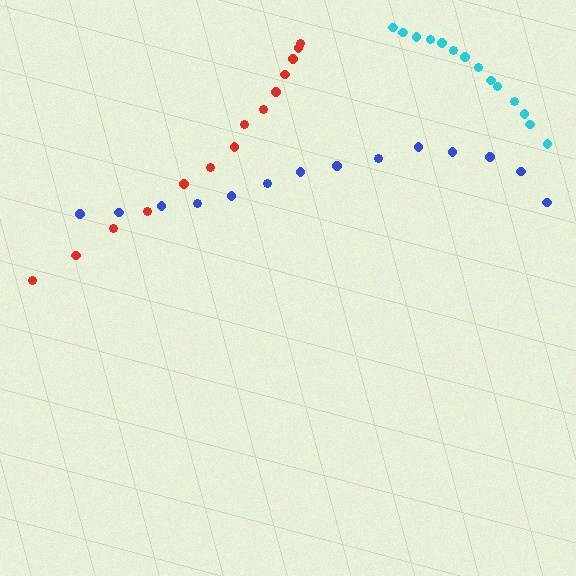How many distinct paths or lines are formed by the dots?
There are 3 distinct paths.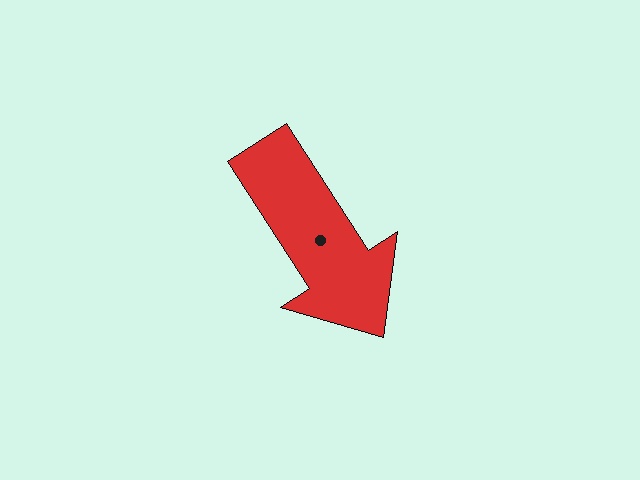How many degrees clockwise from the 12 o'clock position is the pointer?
Approximately 147 degrees.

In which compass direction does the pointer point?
Southeast.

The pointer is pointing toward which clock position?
Roughly 5 o'clock.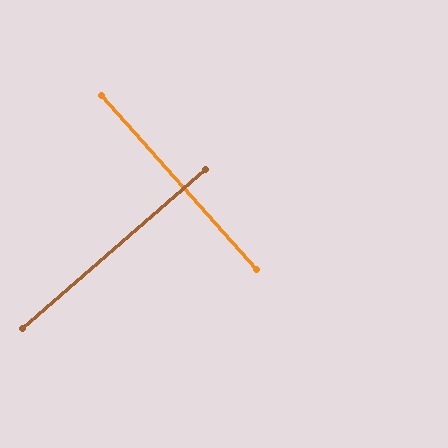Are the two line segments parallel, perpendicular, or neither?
Perpendicular — they meet at approximately 90°.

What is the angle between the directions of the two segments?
Approximately 90 degrees.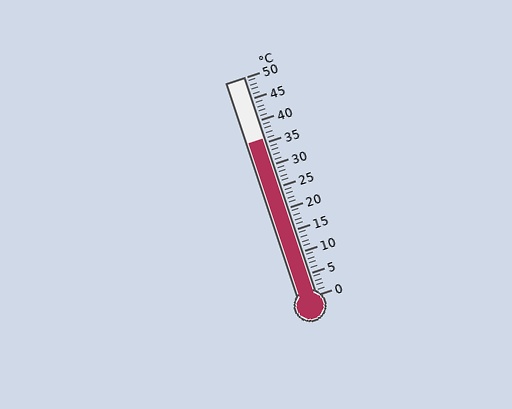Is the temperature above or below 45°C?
The temperature is below 45°C.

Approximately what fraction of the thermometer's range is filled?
The thermometer is filled to approximately 70% of its range.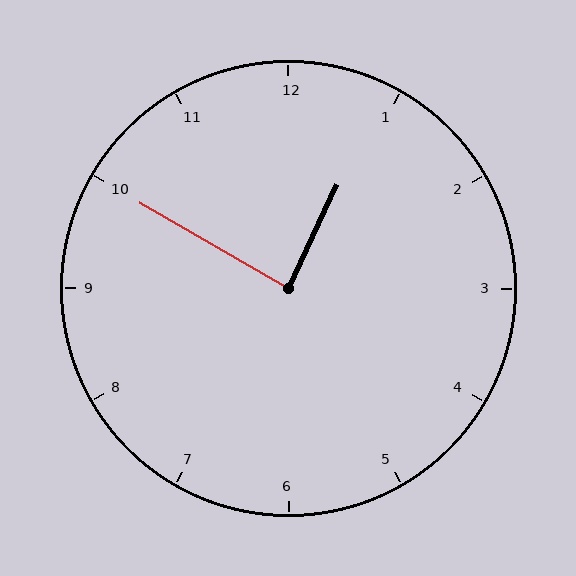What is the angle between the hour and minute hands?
Approximately 85 degrees.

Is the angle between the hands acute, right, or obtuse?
It is right.